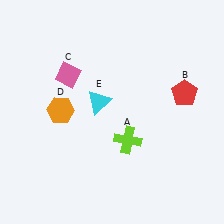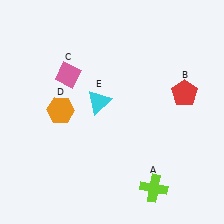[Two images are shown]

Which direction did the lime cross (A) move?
The lime cross (A) moved down.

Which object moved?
The lime cross (A) moved down.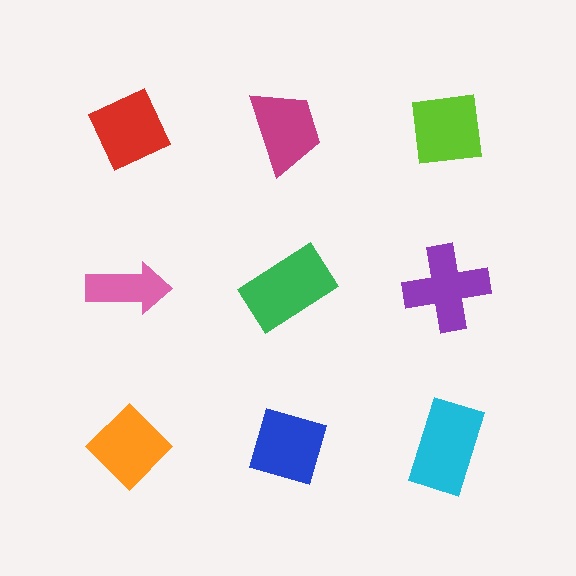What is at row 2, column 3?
A purple cross.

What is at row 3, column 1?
An orange diamond.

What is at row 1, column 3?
A lime square.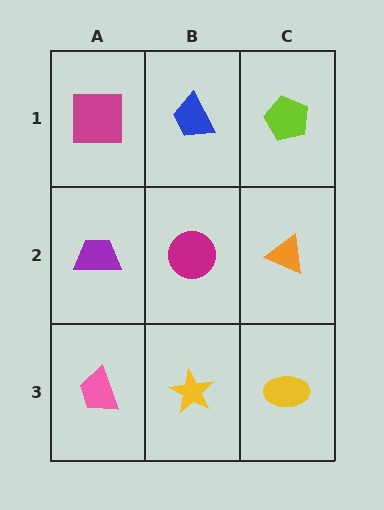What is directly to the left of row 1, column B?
A magenta square.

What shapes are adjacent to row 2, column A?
A magenta square (row 1, column A), a pink trapezoid (row 3, column A), a magenta circle (row 2, column B).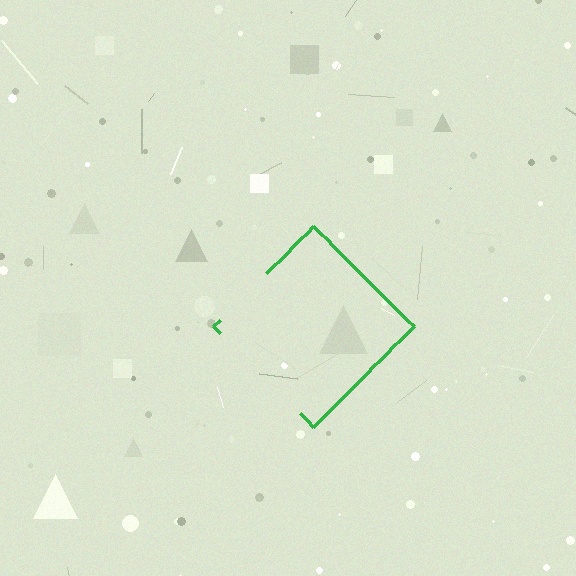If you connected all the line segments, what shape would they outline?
They would outline a diamond.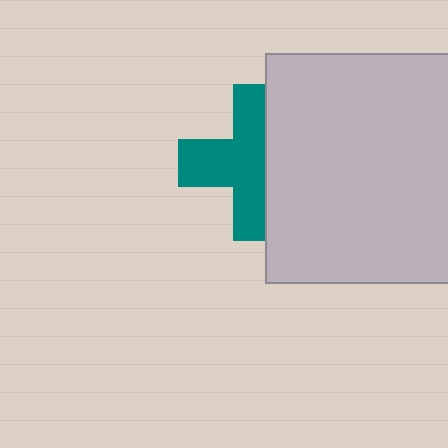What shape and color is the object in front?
The object in front is a light gray square.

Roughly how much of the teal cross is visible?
About half of it is visible (roughly 60%).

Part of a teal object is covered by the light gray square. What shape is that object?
It is a cross.